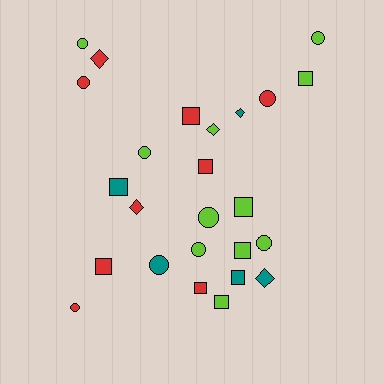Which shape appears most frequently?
Square, with 10 objects.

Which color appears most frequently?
Lime, with 11 objects.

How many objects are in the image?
There are 25 objects.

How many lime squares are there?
There are 4 lime squares.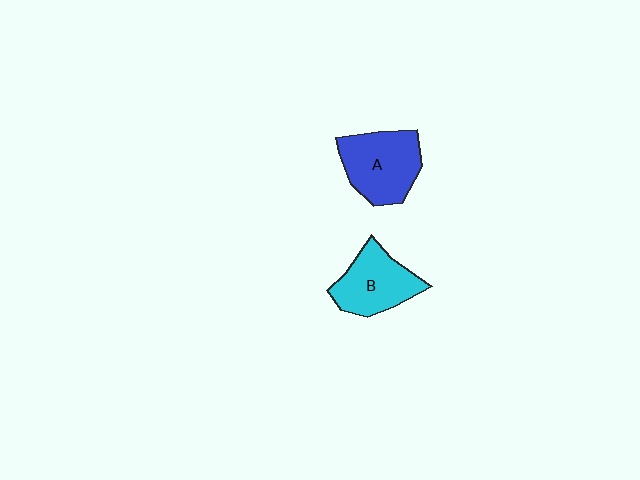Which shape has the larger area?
Shape A (blue).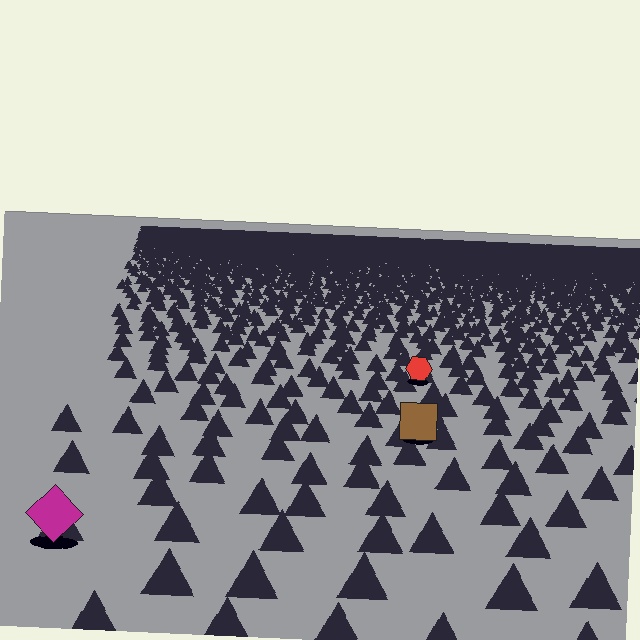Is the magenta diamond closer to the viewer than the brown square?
Yes. The magenta diamond is closer — you can tell from the texture gradient: the ground texture is coarser near it.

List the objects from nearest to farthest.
From nearest to farthest: the magenta diamond, the brown square, the red hexagon.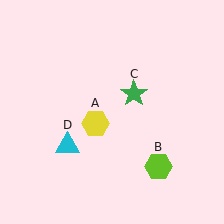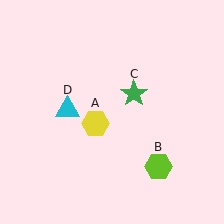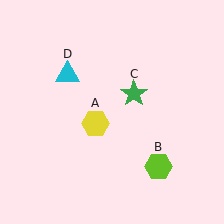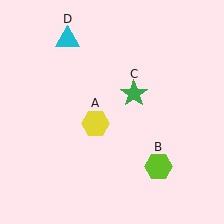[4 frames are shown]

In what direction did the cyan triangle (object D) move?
The cyan triangle (object D) moved up.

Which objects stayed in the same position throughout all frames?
Yellow hexagon (object A) and lime hexagon (object B) and green star (object C) remained stationary.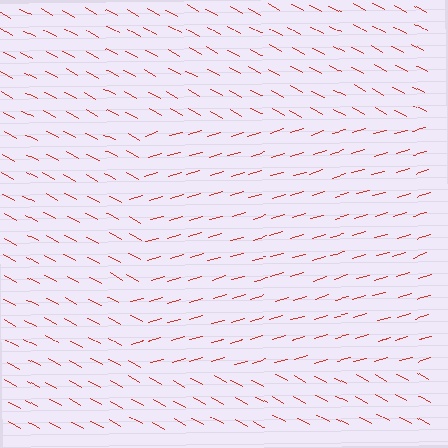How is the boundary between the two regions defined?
The boundary is defined purely by a change in line orientation (approximately 45 degrees difference). All lines are the same color and thickness.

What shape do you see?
I see a rectangle.